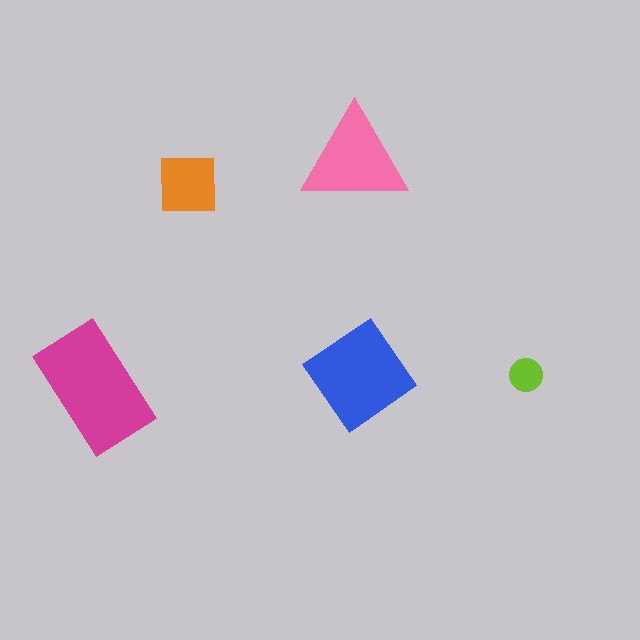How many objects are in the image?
There are 5 objects in the image.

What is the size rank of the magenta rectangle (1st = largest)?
1st.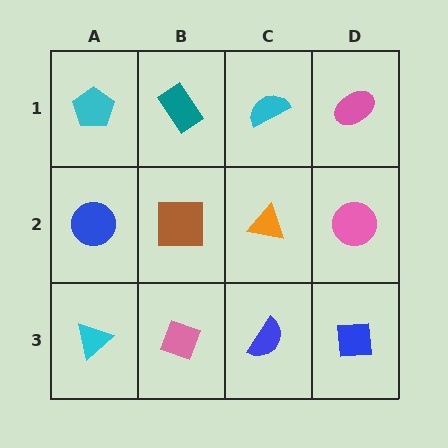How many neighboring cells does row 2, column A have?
3.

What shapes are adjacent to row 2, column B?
A teal rectangle (row 1, column B), a pink diamond (row 3, column B), a blue circle (row 2, column A), an orange triangle (row 2, column C).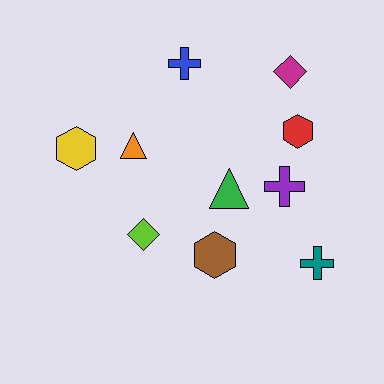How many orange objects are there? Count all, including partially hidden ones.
There is 1 orange object.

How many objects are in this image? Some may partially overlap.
There are 10 objects.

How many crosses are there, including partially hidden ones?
There are 3 crosses.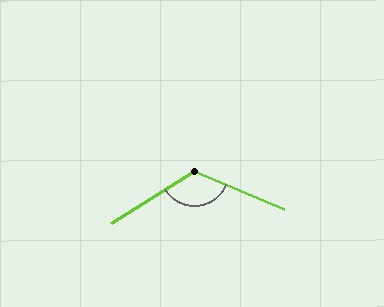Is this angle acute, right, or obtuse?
It is obtuse.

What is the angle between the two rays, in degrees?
Approximately 125 degrees.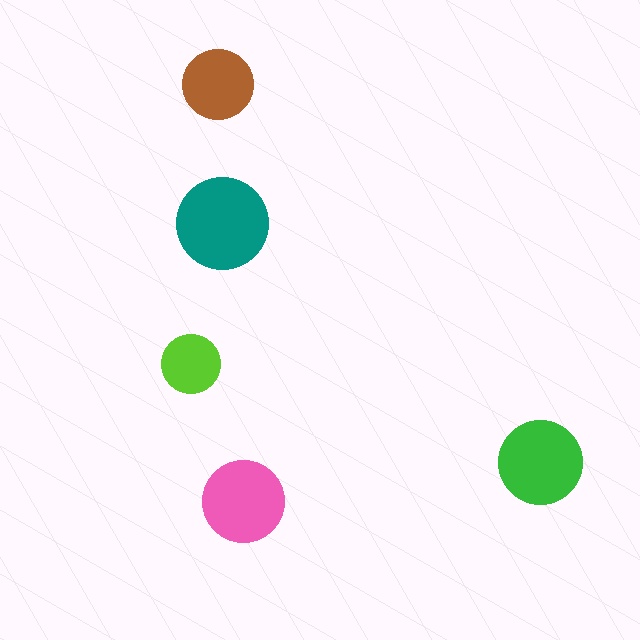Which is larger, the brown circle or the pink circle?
The pink one.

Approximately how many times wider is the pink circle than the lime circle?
About 1.5 times wider.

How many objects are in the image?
There are 5 objects in the image.